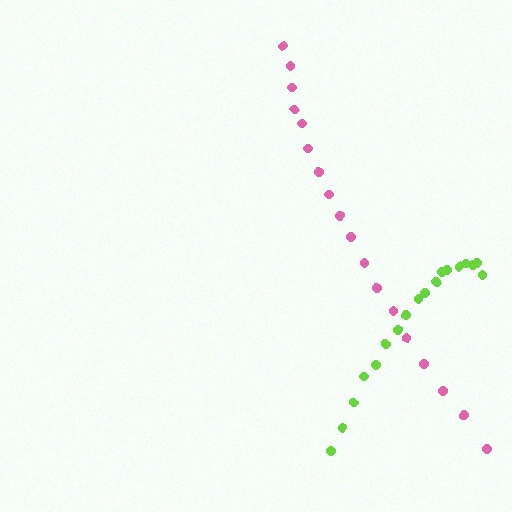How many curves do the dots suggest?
There are 2 distinct paths.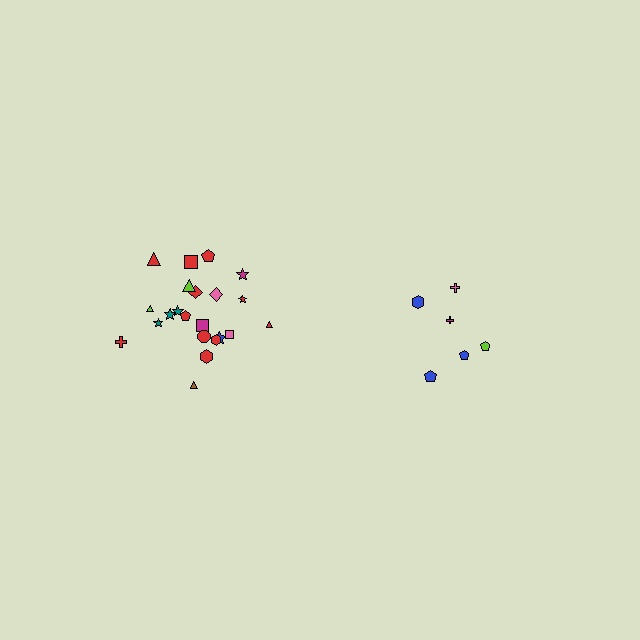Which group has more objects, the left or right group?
The left group.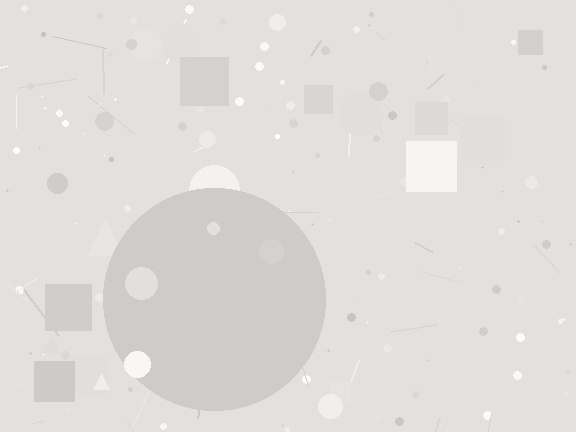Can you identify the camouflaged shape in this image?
The camouflaged shape is a circle.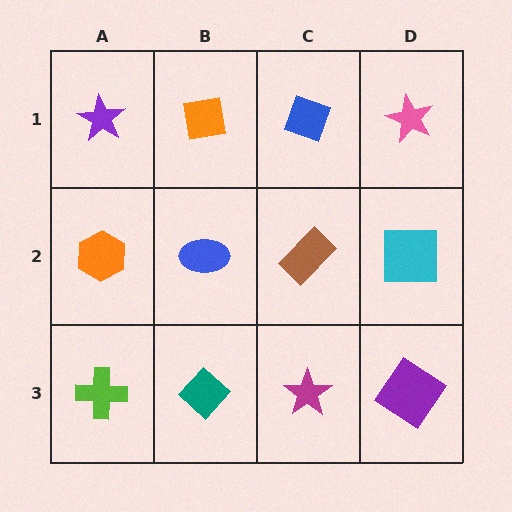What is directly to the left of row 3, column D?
A magenta star.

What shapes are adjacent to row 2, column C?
A blue diamond (row 1, column C), a magenta star (row 3, column C), a blue ellipse (row 2, column B), a cyan square (row 2, column D).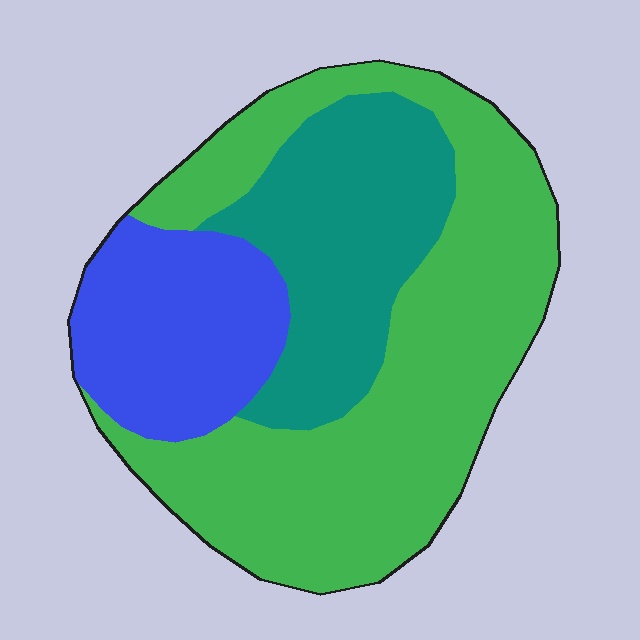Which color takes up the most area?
Green, at roughly 55%.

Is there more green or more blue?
Green.